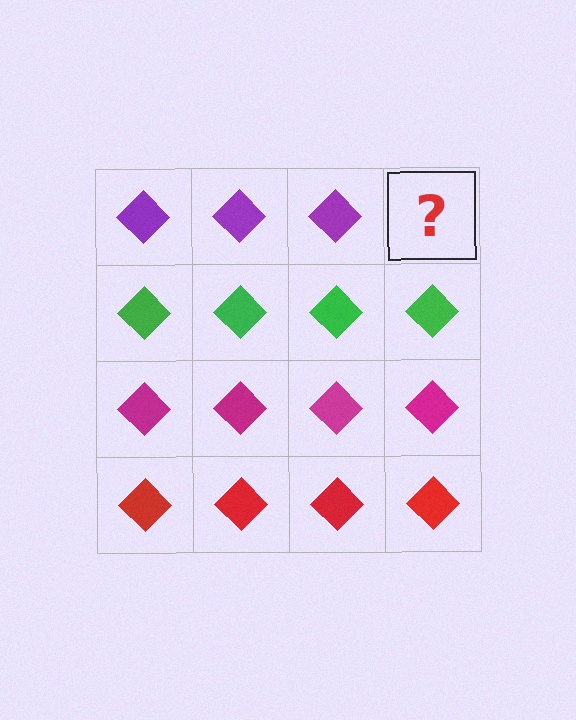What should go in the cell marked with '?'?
The missing cell should contain a purple diamond.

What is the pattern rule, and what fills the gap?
The rule is that each row has a consistent color. The gap should be filled with a purple diamond.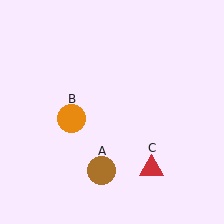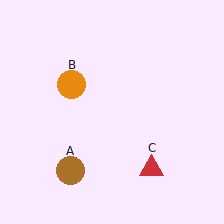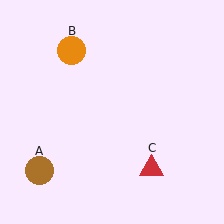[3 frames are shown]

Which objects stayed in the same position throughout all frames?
Red triangle (object C) remained stationary.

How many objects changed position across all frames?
2 objects changed position: brown circle (object A), orange circle (object B).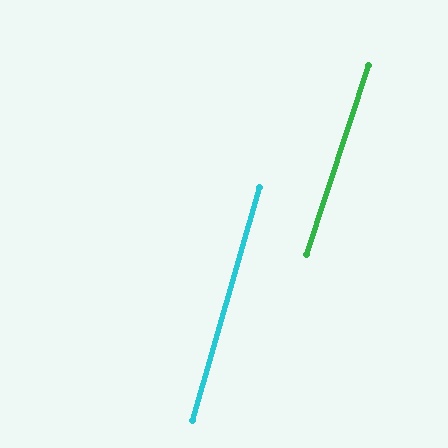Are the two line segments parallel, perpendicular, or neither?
Parallel — their directions differ by only 1.9°.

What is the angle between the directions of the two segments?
Approximately 2 degrees.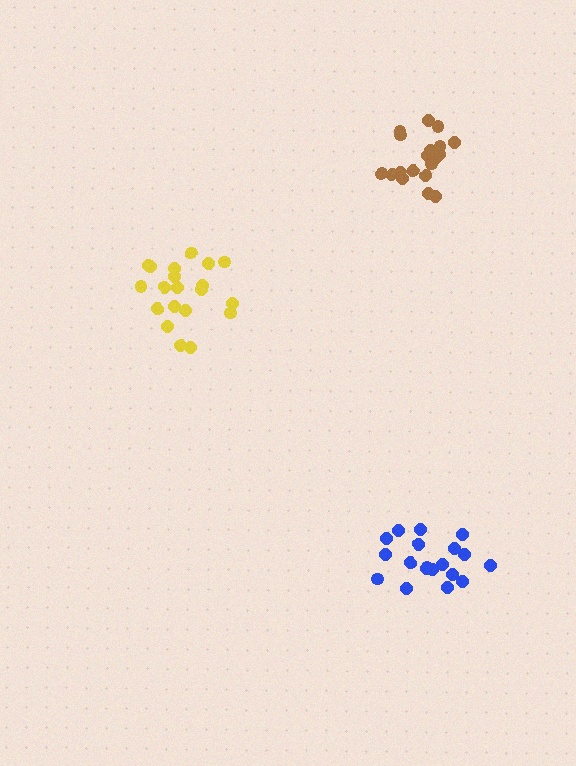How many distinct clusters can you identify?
There are 3 distinct clusters.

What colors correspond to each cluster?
The clusters are colored: brown, yellow, blue.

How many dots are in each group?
Group 1: 20 dots, Group 2: 20 dots, Group 3: 19 dots (59 total).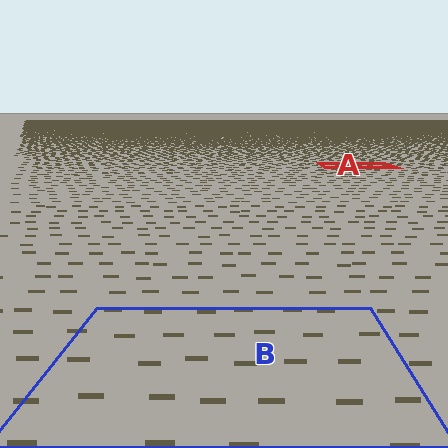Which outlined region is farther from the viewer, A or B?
Region A is farther from the viewer — the texture elements inside it appear smaller and more densely packed.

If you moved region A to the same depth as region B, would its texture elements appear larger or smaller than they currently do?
They would appear larger. At a closer depth, the same texture elements are projected at a bigger on-screen size.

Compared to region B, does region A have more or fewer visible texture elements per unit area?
Region A has more texture elements per unit area — they are packed more densely because it is farther away.